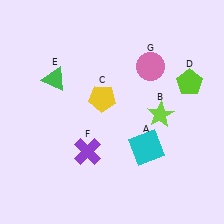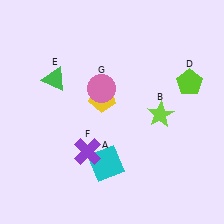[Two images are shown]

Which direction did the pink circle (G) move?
The pink circle (G) moved left.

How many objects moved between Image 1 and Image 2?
2 objects moved between the two images.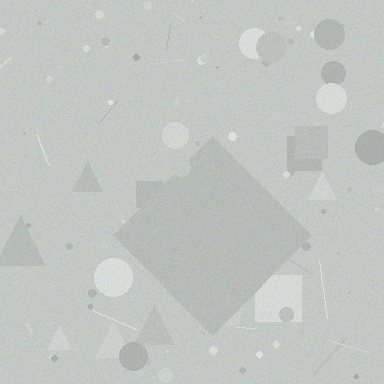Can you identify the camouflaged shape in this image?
The camouflaged shape is a diamond.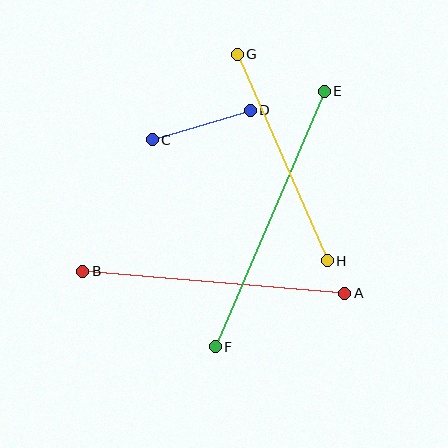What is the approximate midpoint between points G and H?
The midpoint is at approximately (282, 158) pixels.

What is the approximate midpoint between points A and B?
The midpoint is at approximately (214, 282) pixels.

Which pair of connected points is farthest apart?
Points E and F are farthest apart.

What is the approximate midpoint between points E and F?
The midpoint is at approximately (270, 219) pixels.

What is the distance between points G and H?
The distance is approximately 225 pixels.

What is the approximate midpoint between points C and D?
The midpoint is at approximately (201, 125) pixels.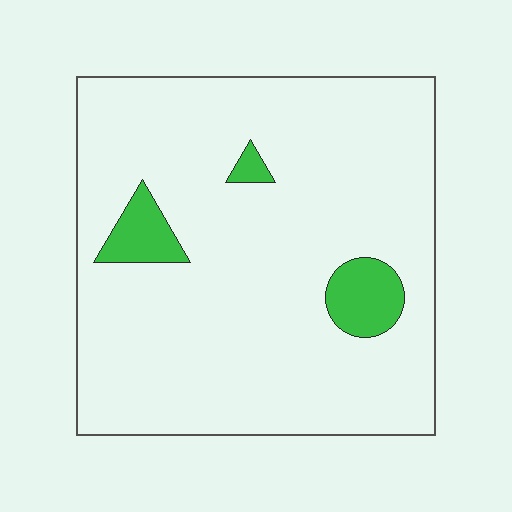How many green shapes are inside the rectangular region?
3.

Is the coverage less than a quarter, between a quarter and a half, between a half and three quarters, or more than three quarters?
Less than a quarter.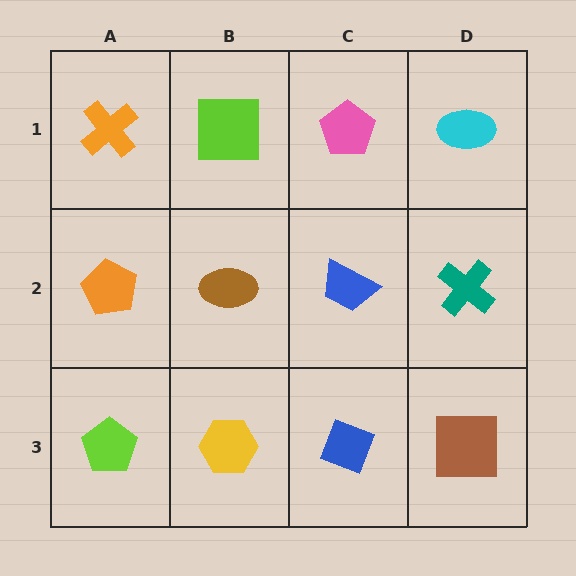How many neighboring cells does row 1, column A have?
2.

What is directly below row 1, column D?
A teal cross.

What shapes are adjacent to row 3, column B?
A brown ellipse (row 2, column B), a lime pentagon (row 3, column A), a blue diamond (row 3, column C).